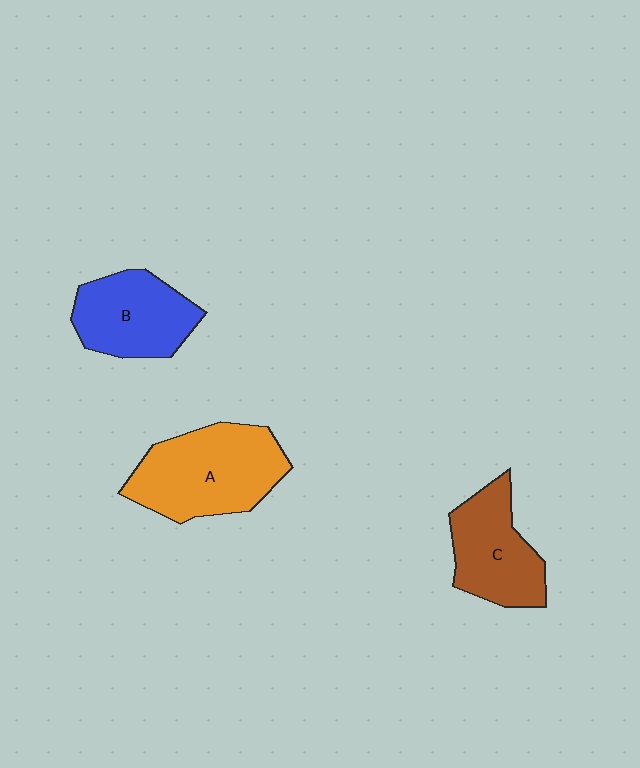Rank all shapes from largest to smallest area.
From largest to smallest: A (orange), B (blue), C (brown).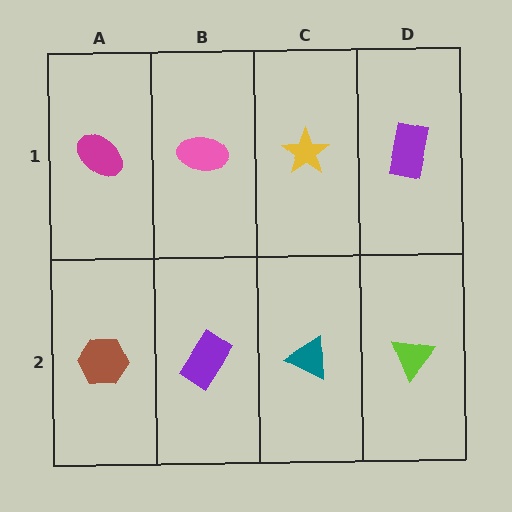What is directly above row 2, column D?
A purple rectangle.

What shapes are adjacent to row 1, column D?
A lime triangle (row 2, column D), a yellow star (row 1, column C).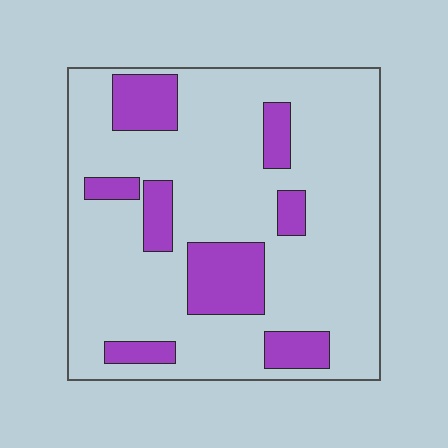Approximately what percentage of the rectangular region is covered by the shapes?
Approximately 20%.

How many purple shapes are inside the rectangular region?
8.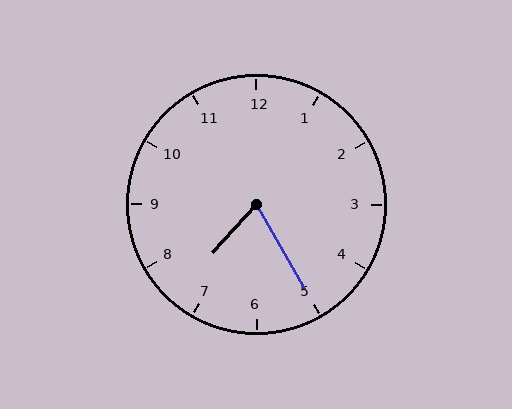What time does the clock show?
7:25.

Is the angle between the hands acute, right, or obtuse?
It is acute.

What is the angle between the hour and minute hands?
Approximately 72 degrees.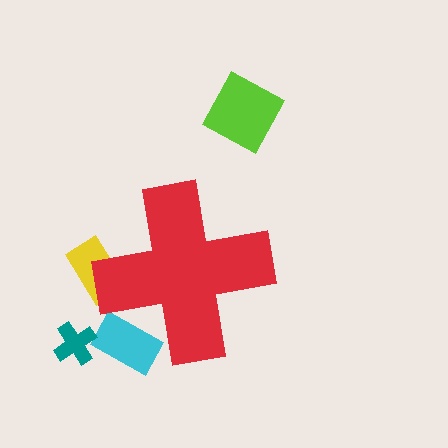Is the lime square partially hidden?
No, the lime square is fully visible.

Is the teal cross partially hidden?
No, the teal cross is fully visible.